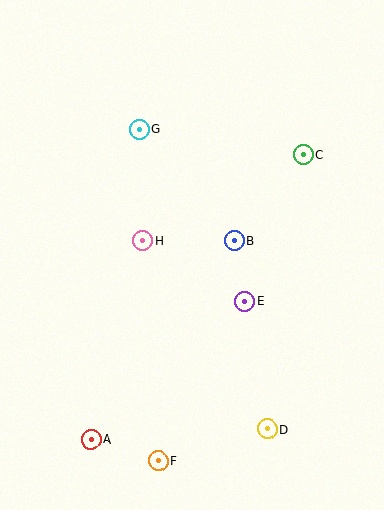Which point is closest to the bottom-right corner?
Point D is closest to the bottom-right corner.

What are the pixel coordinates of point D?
Point D is at (267, 429).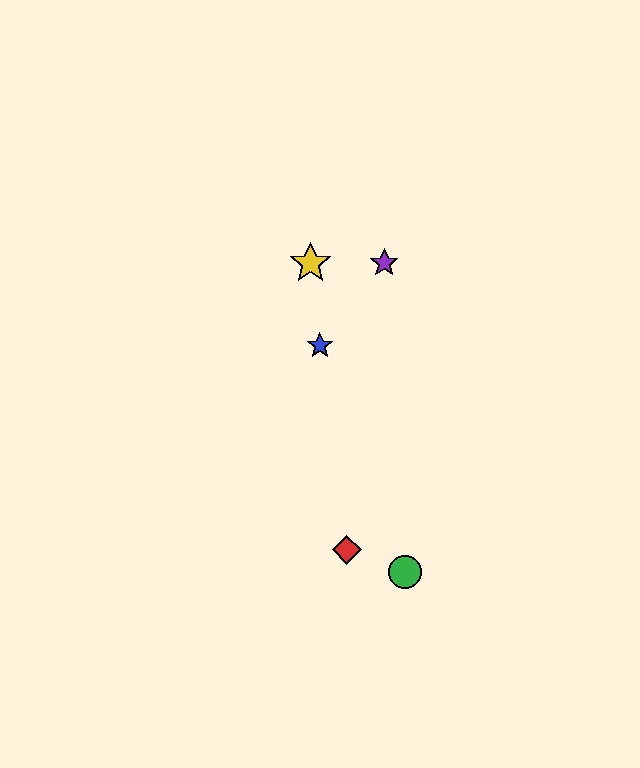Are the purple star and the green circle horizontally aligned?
No, the purple star is at y≈263 and the green circle is at y≈572.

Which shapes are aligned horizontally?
The yellow star, the purple star are aligned horizontally.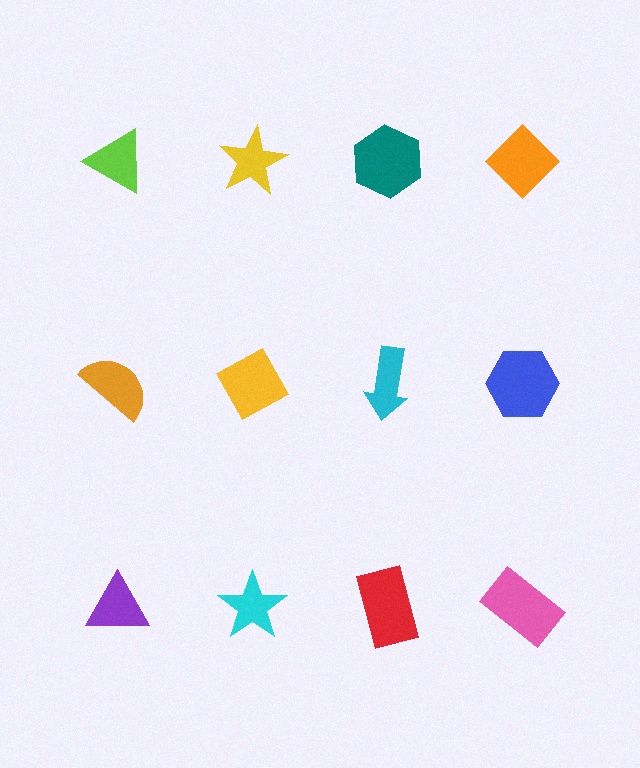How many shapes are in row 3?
4 shapes.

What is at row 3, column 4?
A pink rectangle.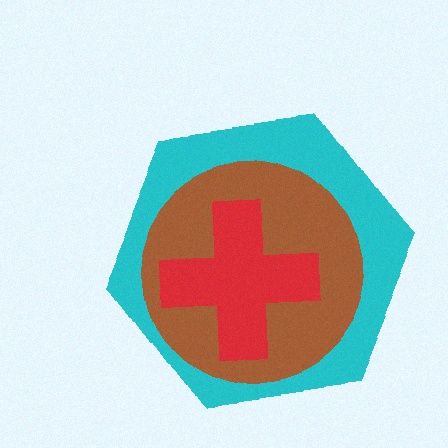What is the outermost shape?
The cyan hexagon.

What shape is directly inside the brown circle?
The red cross.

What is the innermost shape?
The red cross.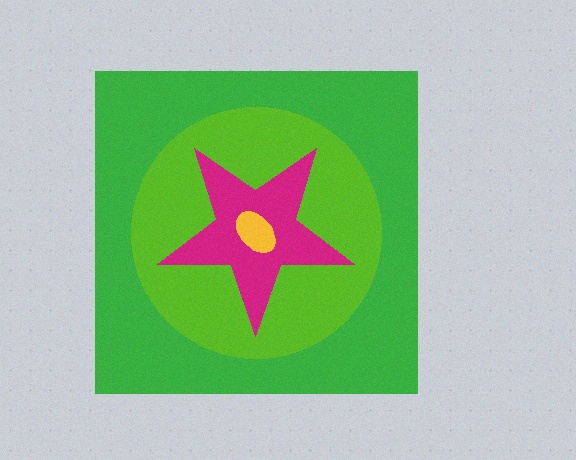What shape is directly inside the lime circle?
The magenta star.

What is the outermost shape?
The green square.